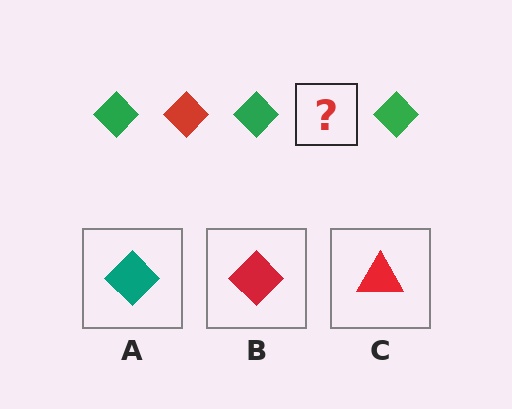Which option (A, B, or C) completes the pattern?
B.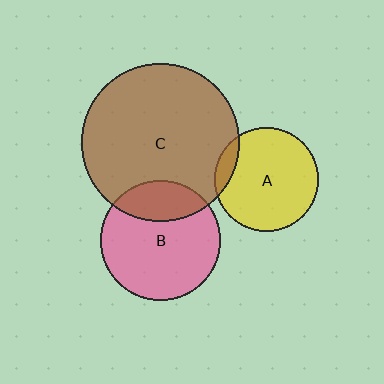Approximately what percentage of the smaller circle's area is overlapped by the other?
Approximately 25%.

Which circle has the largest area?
Circle C (brown).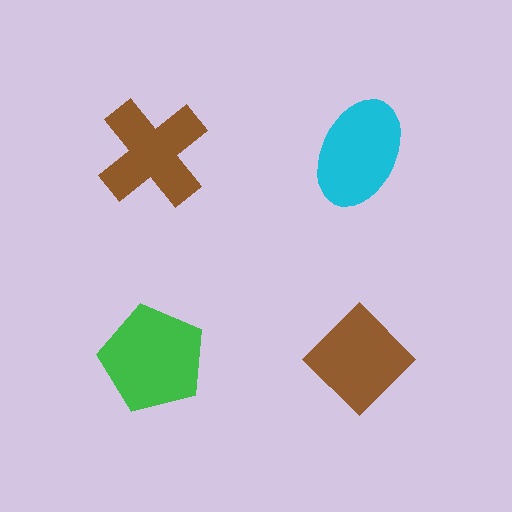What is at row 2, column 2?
A brown diamond.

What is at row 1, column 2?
A cyan ellipse.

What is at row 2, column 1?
A green pentagon.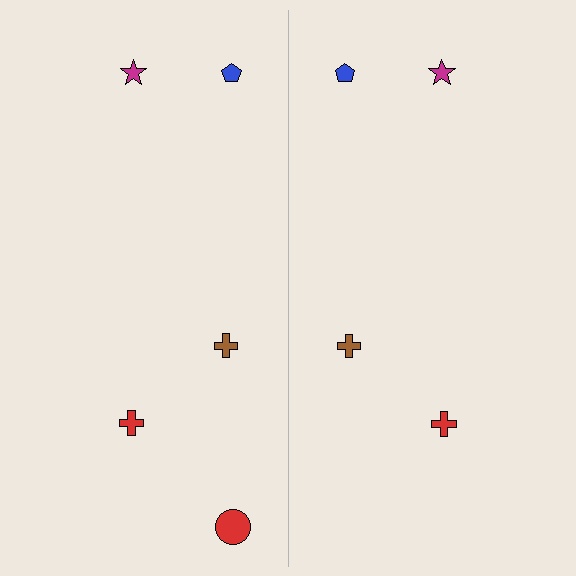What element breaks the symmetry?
A red circle is missing from the right side.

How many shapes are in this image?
There are 9 shapes in this image.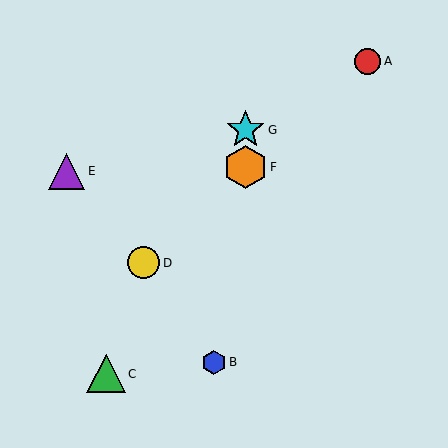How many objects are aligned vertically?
2 objects (F, G) are aligned vertically.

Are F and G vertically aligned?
Yes, both are at x≈245.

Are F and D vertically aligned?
No, F is at x≈245 and D is at x≈144.